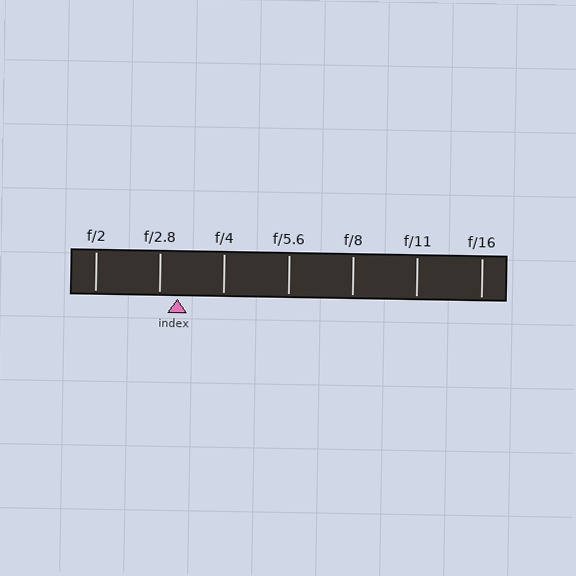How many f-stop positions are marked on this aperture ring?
There are 7 f-stop positions marked.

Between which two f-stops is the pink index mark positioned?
The index mark is between f/2.8 and f/4.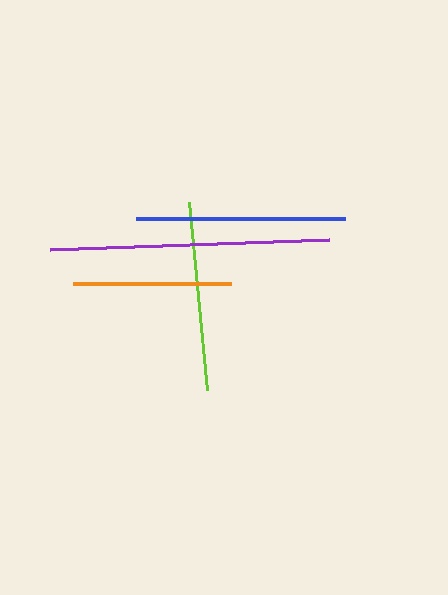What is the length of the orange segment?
The orange segment is approximately 158 pixels long.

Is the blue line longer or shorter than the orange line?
The blue line is longer than the orange line.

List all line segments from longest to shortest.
From longest to shortest: purple, blue, lime, orange.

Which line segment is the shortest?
The orange line is the shortest at approximately 158 pixels.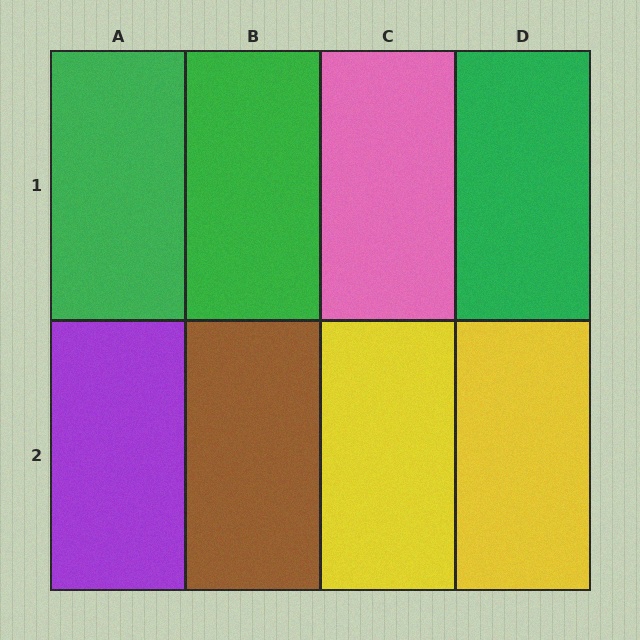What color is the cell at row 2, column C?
Yellow.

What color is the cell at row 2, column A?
Purple.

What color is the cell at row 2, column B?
Brown.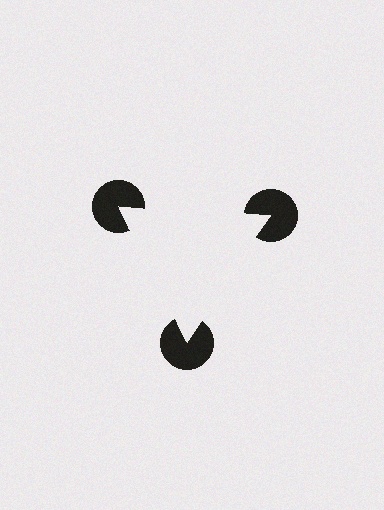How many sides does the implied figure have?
3 sides.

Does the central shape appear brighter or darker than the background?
It typically appears slightly brighter than the background, even though no actual brightness change is drawn.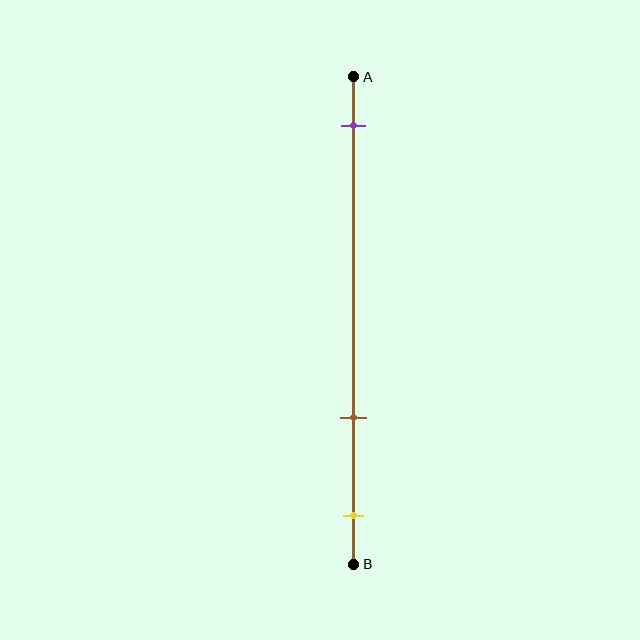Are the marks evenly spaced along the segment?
No, the marks are not evenly spaced.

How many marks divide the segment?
There are 3 marks dividing the segment.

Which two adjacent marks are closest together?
The brown and yellow marks are the closest adjacent pair.